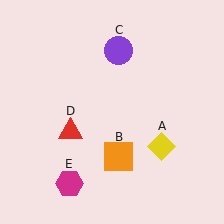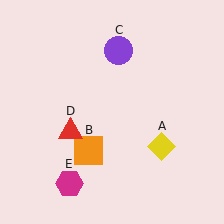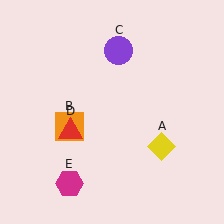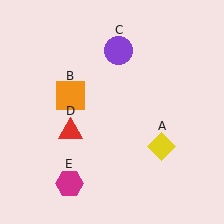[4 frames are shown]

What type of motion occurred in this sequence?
The orange square (object B) rotated clockwise around the center of the scene.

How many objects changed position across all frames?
1 object changed position: orange square (object B).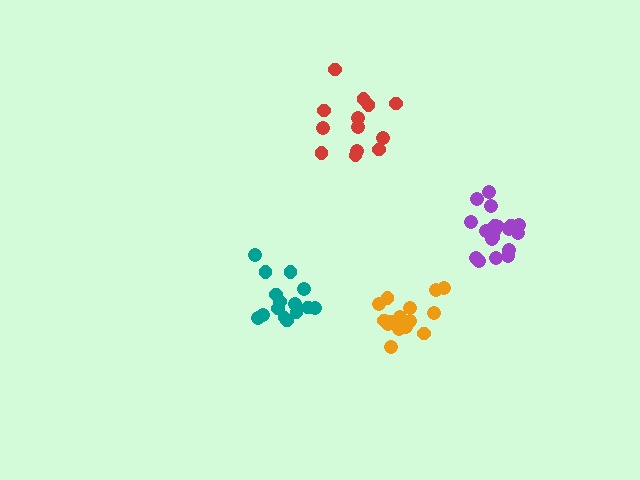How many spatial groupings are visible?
There are 4 spatial groupings.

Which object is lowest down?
The orange cluster is bottommost.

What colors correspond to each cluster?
The clusters are colored: red, orange, teal, purple.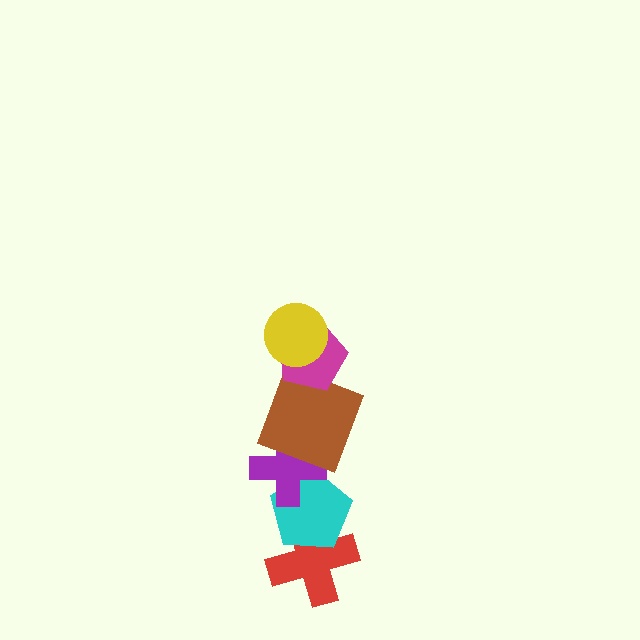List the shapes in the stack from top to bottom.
From top to bottom: the yellow circle, the magenta pentagon, the brown square, the purple cross, the cyan pentagon, the red cross.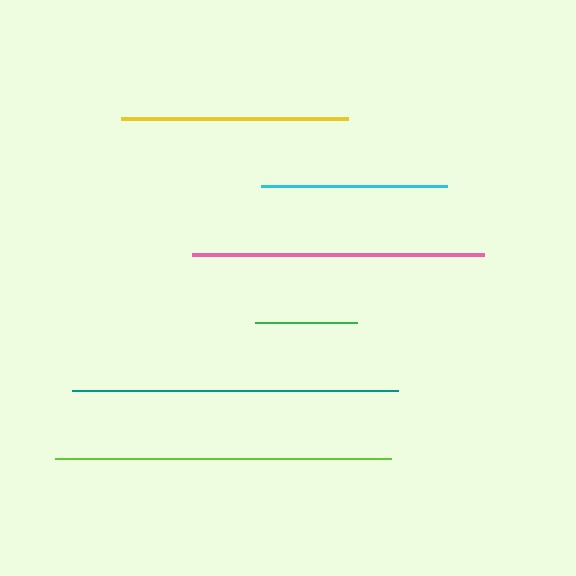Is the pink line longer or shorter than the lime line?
The lime line is longer than the pink line.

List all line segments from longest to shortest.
From longest to shortest: lime, teal, pink, yellow, cyan, green.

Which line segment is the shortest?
The green line is the shortest at approximately 102 pixels.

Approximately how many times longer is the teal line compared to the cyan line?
The teal line is approximately 1.7 times the length of the cyan line.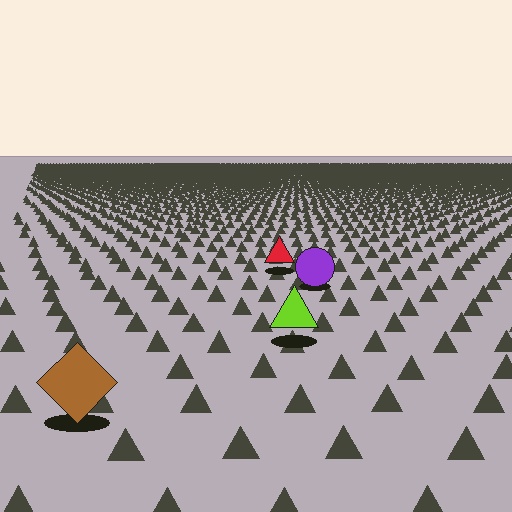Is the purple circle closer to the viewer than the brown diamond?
No. The brown diamond is closer — you can tell from the texture gradient: the ground texture is coarser near it.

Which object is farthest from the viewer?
The red triangle is farthest from the viewer. It appears smaller and the ground texture around it is denser.